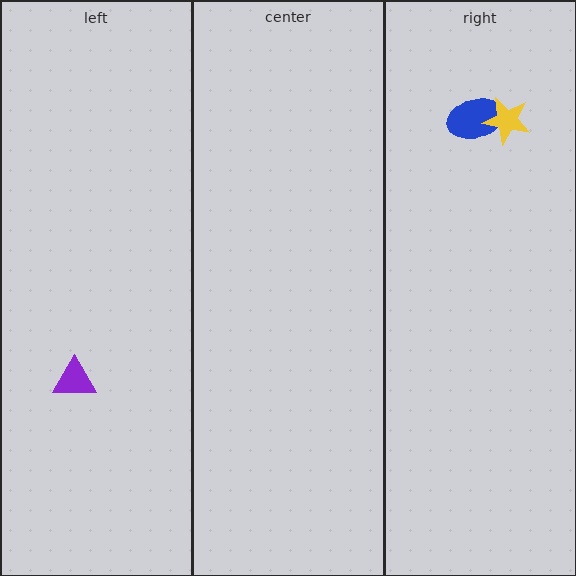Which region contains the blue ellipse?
The right region.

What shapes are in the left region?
The purple triangle.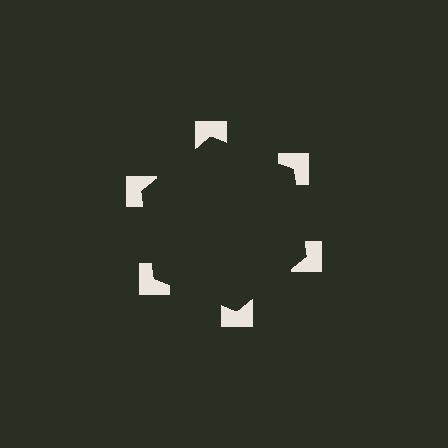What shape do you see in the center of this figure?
An illusory hexagon — its edges are inferred from the aligned wedge cuts in the notched squares, not physically drawn.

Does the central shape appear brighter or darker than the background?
It typically appears slightly darker than the background, even though no actual brightness change is drawn.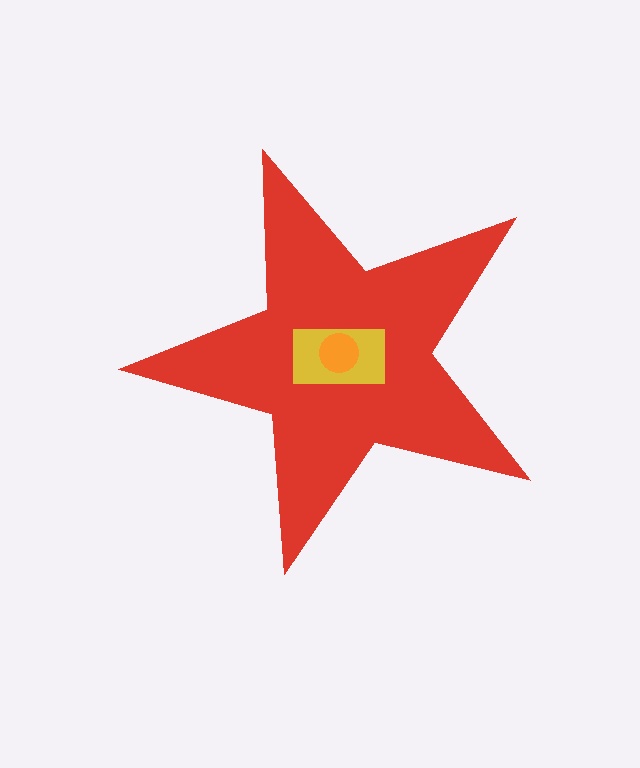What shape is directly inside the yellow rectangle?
The orange circle.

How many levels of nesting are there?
3.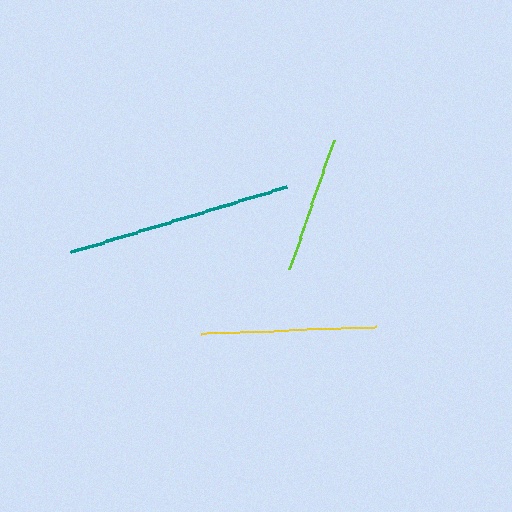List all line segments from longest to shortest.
From longest to shortest: teal, yellow, lime.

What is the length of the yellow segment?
The yellow segment is approximately 175 pixels long.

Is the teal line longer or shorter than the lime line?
The teal line is longer than the lime line.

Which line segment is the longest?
The teal line is the longest at approximately 226 pixels.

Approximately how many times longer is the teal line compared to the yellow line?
The teal line is approximately 1.3 times the length of the yellow line.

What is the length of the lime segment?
The lime segment is approximately 137 pixels long.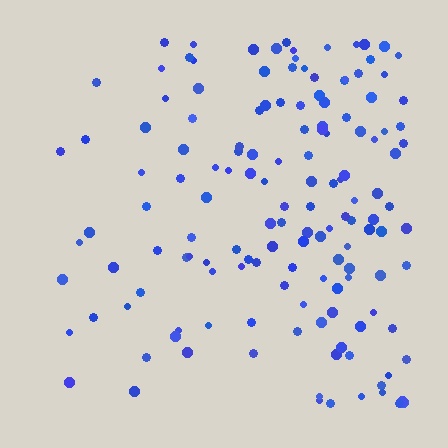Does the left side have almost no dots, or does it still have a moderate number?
Still a moderate number, just noticeably fewer than the right.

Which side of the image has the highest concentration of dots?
The right.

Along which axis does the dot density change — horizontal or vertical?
Horizontal.